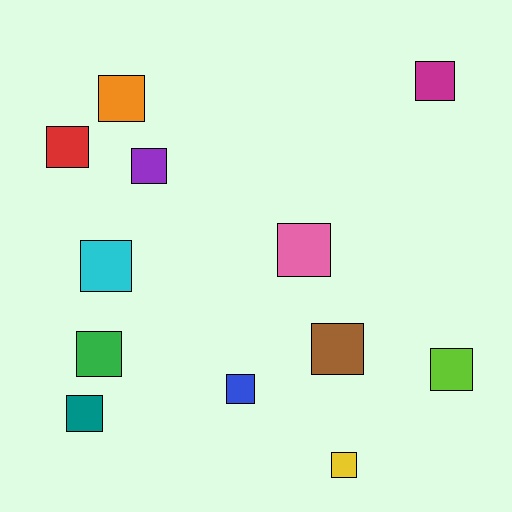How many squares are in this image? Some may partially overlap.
There are 12 squares.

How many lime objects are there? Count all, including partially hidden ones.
There is 1 lime object.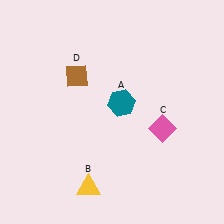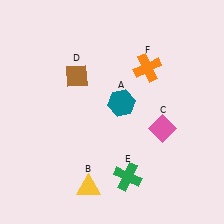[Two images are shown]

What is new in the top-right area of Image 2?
An orange cross (F) was added in the top-right area of Image 2.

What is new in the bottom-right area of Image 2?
A green cross (E) was added in the bottom-right area of Image 2.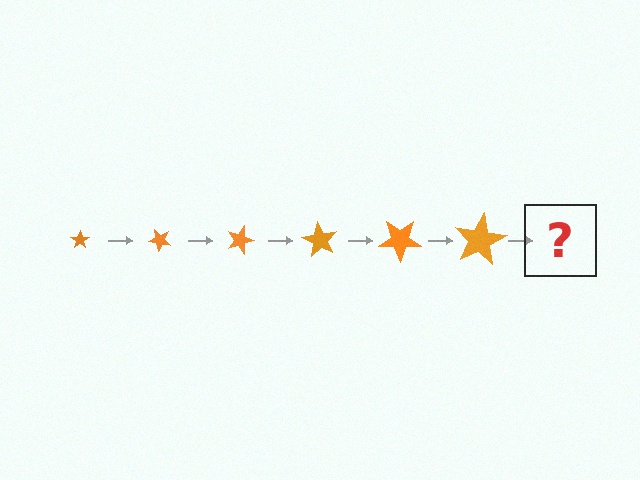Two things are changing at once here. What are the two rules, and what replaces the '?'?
The two rules are that the star grows larger each step and it rotates 45 degrees each step. The '?' should be a star, larger than the previous one and rotated 270 degrees from the start.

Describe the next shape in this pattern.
It should be a star, larger than the previous one and rotated 270 degrees from the start.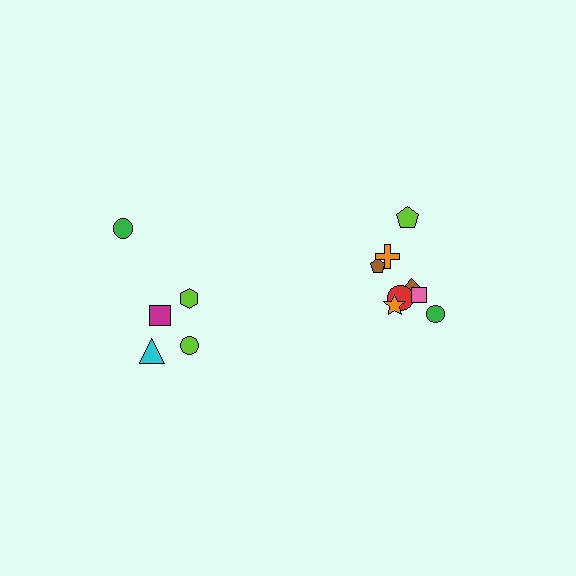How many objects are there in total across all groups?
There are 13 objects.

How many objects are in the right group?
There are 8 objects.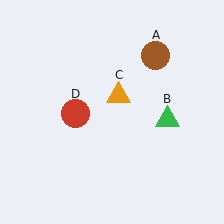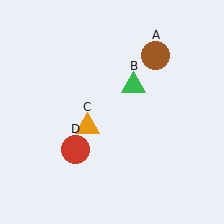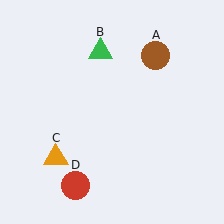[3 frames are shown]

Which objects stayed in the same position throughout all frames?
Brown circle (object A) remained stationary.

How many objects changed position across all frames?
3 objects changed position: green triangle (object B), orange triangle (object C), red circle (object D).